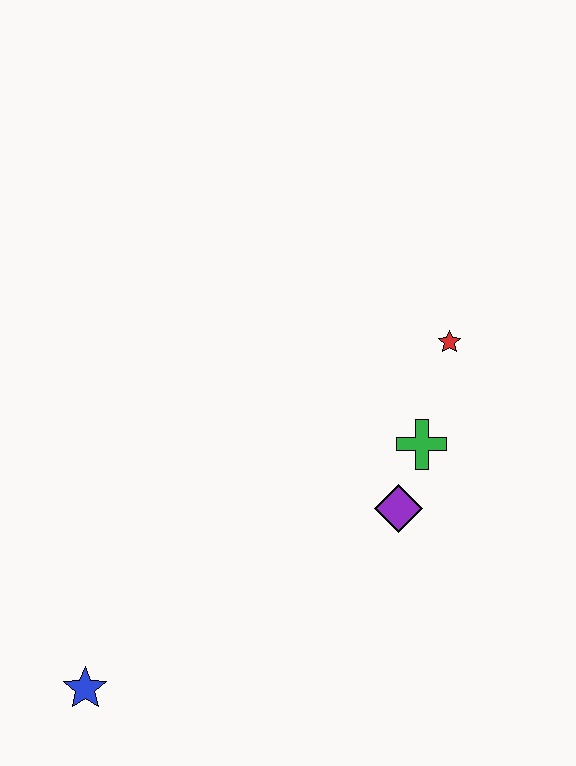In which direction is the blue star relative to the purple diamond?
The blue star is to the left of the purple diamond.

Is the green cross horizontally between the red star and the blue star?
Yes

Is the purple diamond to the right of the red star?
No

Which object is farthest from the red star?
The blue star is farthest from the red star.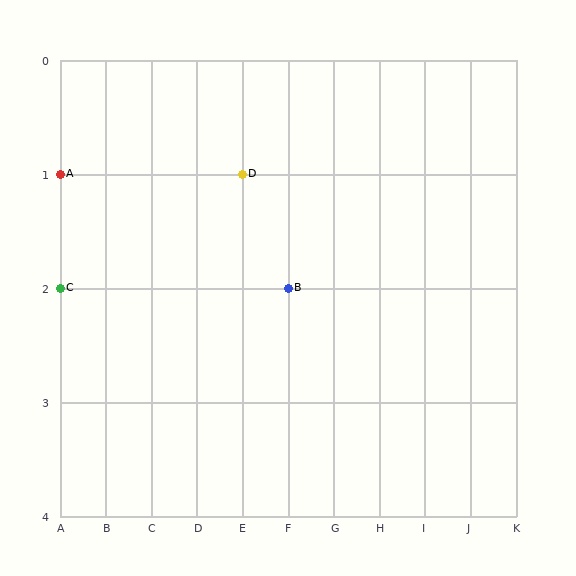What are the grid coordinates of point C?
Point C is at grid coordinates (A, 2).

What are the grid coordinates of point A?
Point A is at grid coordinates (A, 1).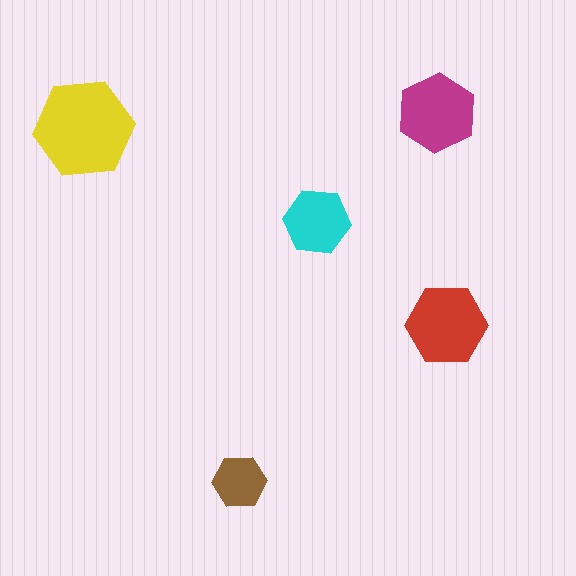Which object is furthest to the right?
The red hexagon is rightmost.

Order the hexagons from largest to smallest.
the yellow one, the red one, the magenta one, the cyan one, the brown one.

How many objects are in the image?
There are 5 objects in the image.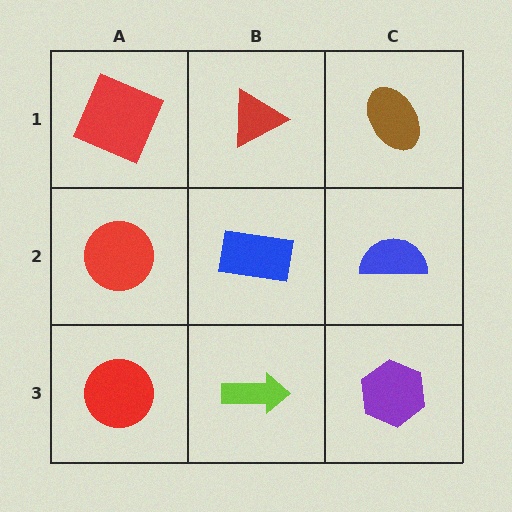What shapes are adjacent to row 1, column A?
A red circle (row 2, column A), a red triangle (row 1, column B).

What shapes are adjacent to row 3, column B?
A blue rectangle (row 2, column B), a red circle (row 3, column A), a purple hexagon (row 3, column C).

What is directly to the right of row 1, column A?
A red triangle.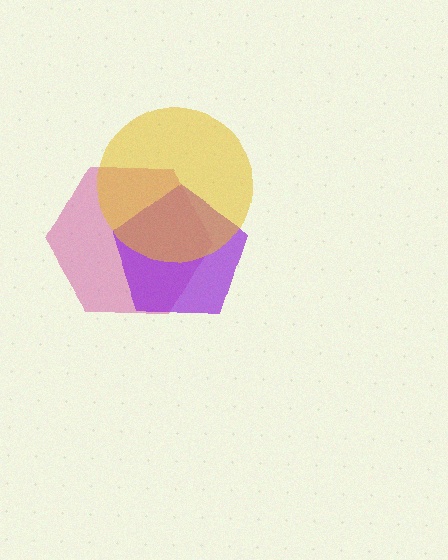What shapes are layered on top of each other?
The layered shapes are: a magenta hexagon, a purple pentagon, a yellow circle.